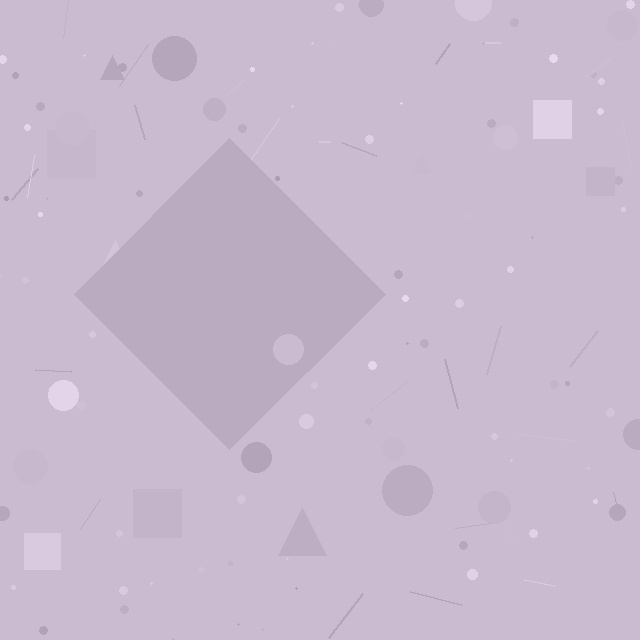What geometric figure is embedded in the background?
A diamond is embedded in the background.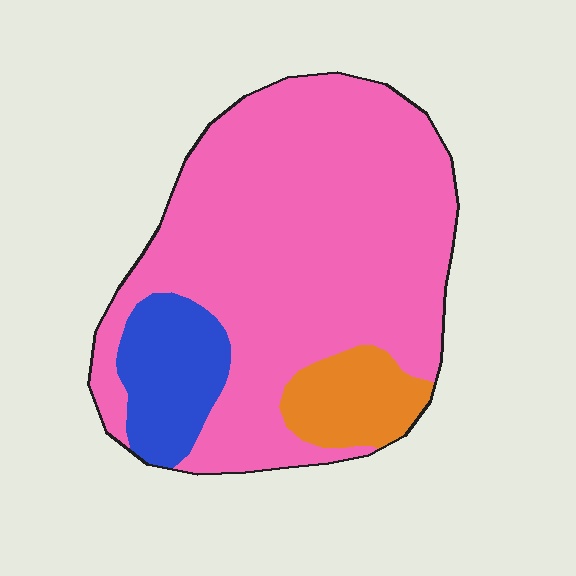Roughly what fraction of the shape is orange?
Orange covers 10% of the shape.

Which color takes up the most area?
Pink, at roughly 75%.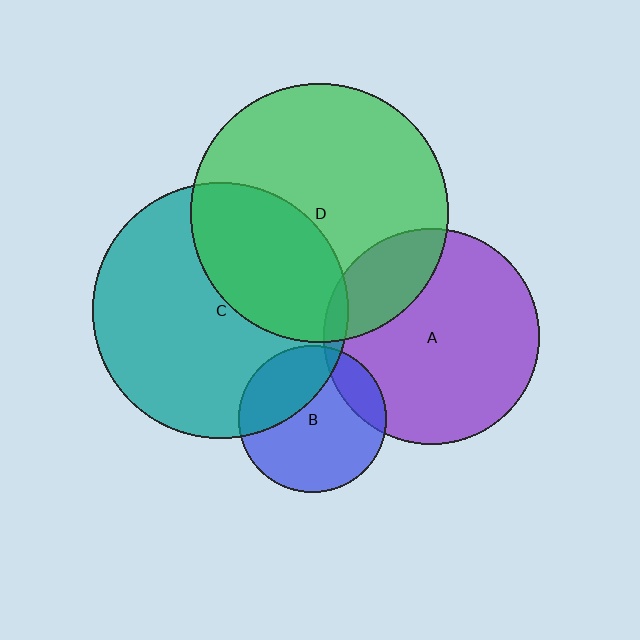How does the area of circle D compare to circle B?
Approximately 3.1 times.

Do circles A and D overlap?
Yes.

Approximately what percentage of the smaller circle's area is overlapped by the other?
Approximately 20%.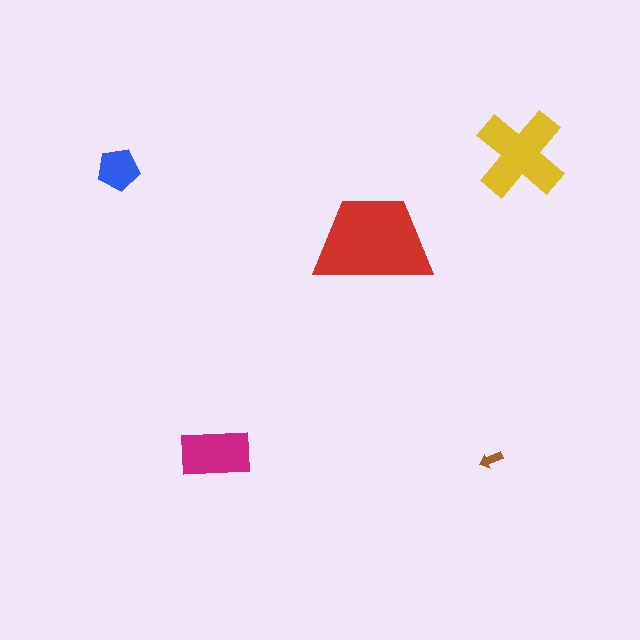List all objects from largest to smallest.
The red trapezoid, the yellow cross, the magenta rectangle, the blue pentagon, the brown arrow.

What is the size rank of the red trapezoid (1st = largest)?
1st.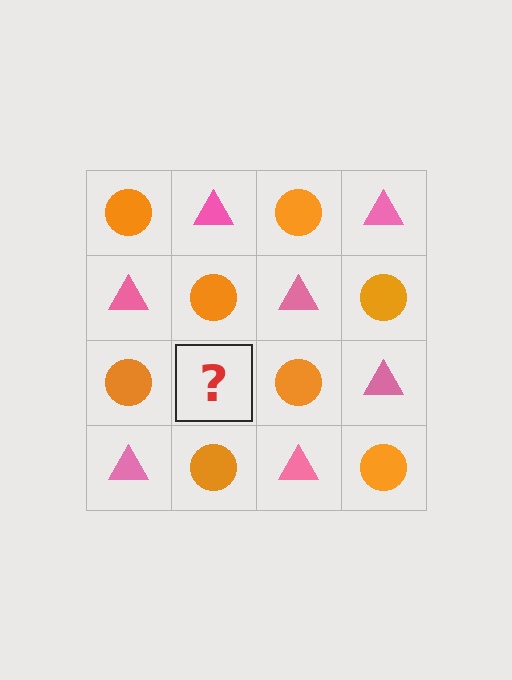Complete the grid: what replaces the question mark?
The question mark should be replaced with a pink triangle.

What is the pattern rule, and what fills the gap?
The rule is that it alternates orange circle and pink triangle in a checkerboard pattern. The gap should be filled with a pink triangle.